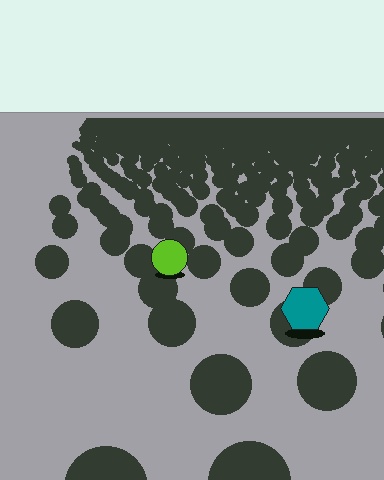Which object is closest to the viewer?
The teal hexagon is closest. The texture marks near it are larger and more spread out.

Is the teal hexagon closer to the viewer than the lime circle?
Yes. The teal hexagon is closer — you can tell from the texture gradient: the ground texture is coarser near it.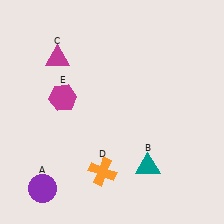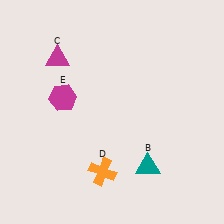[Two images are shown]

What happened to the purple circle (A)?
The purple circle (A) was removed in Image 2. It was in the bottom-left area of Image 1.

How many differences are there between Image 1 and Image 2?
There is 1 difference between the two images.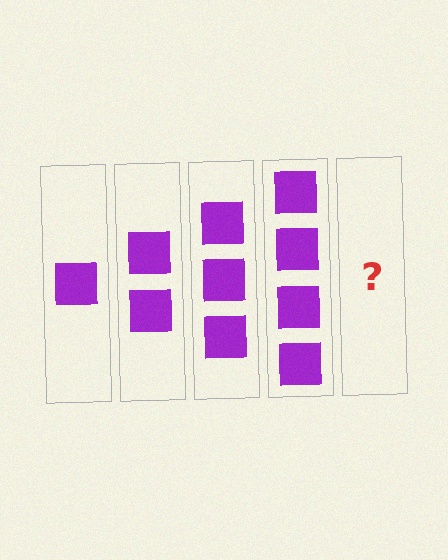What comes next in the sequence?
The next element should be 5 squares.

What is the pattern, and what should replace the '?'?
The pattern is that each step adds one more square. The '?' should be 5 squares.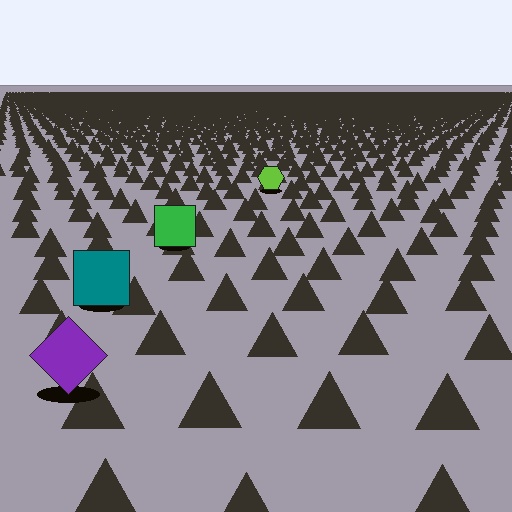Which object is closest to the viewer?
The purple diamond is closest. The texture marks near it are larger and more spread out.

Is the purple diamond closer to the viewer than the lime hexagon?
Yes. The purple diamond is closer — you can tell from the texture gradient: the ground texture is coarser near it.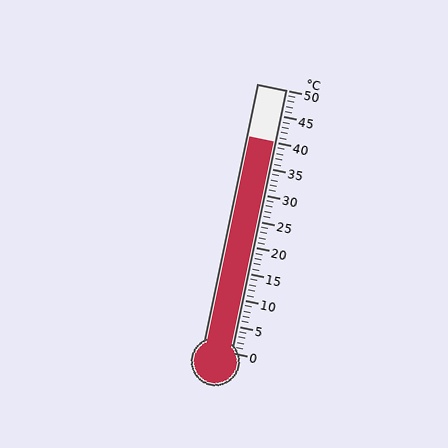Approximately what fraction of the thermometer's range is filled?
The thermometer is filled to approximately 80% of its range.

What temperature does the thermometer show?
The thermometer shows approximately 40°C.